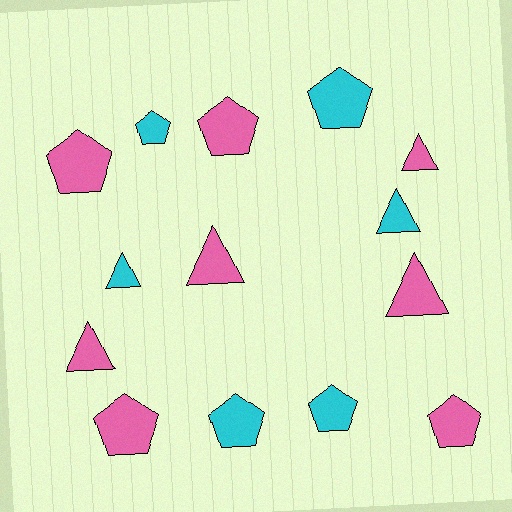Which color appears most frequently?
Pink, with 8 objects.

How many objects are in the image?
There are 14 objects.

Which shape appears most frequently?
Pentagon, with 8 objects.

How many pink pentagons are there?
There are 4 pink pentagons.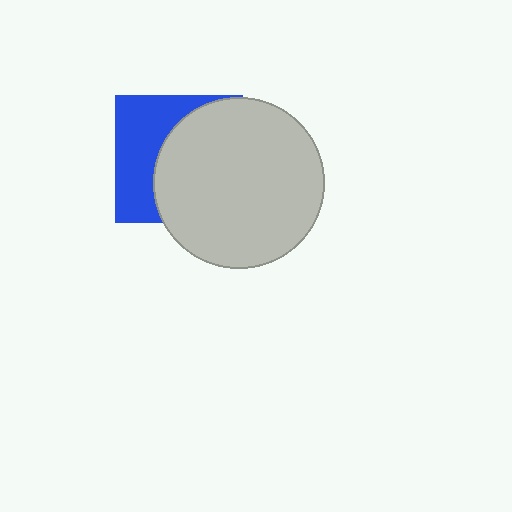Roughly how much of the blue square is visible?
A small part of it is visible (roughly 41%).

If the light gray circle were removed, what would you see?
You would see the complete blue square.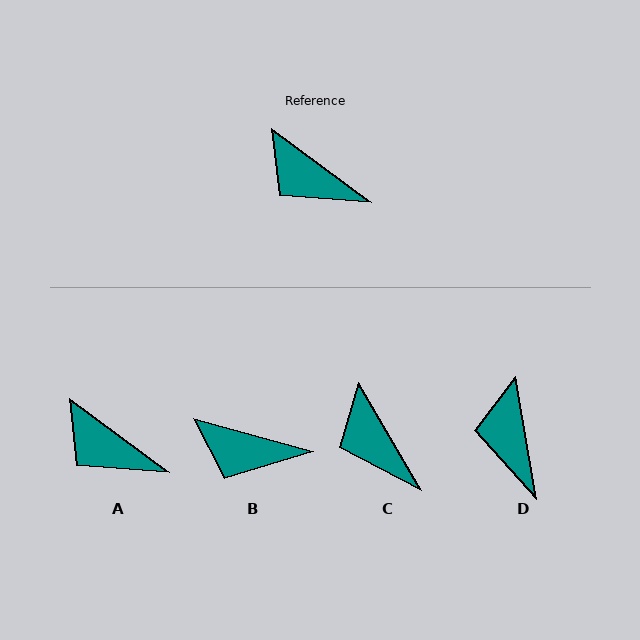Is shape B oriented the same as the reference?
No, it is off by about 21 degrees.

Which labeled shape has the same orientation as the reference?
A.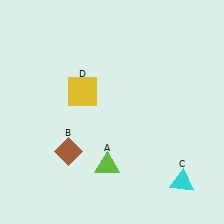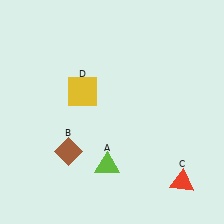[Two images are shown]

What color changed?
The triangle (C) changed from cyan in Image 1 to red in Image 2.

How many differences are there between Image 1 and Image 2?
There is 1 difference between the two images.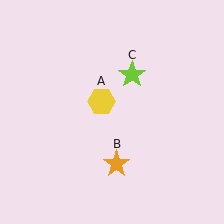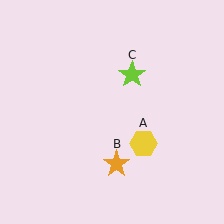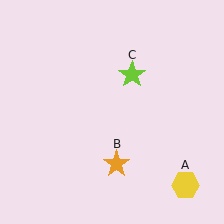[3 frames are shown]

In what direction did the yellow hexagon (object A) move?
The yellow hexagon (object A) moved down and to the right.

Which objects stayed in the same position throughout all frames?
Orange star (object B) and lime star (object C) remained stationary.